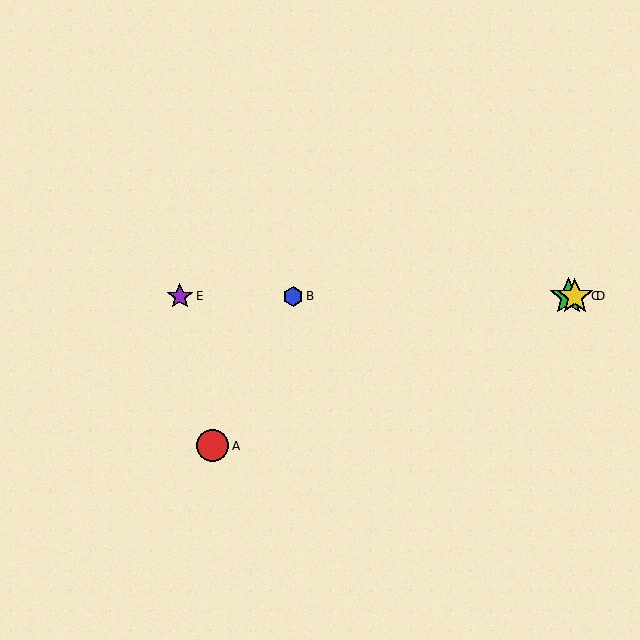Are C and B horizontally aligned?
Yes, both are at y≈296.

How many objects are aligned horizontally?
4 objects (B, C, D, E) are aligned horizontally.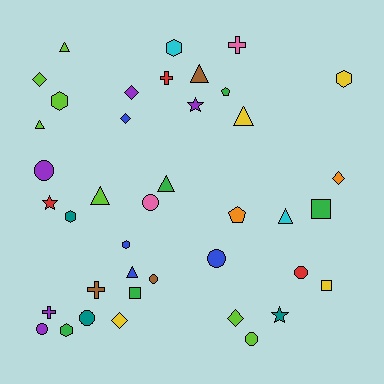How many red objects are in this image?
There are 3 red objects.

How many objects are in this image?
There are 40 objects.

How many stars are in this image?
There are 3 stars.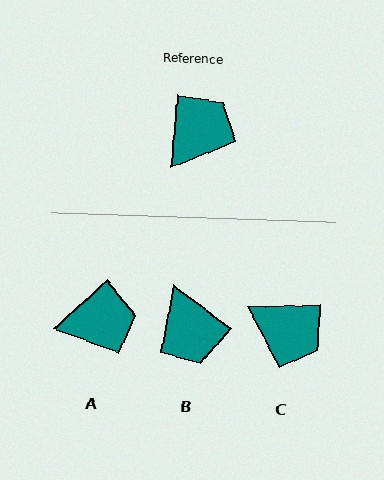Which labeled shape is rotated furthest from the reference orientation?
B, about 123 degrees away.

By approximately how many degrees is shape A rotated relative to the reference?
Approximately 42 degrees clockwise.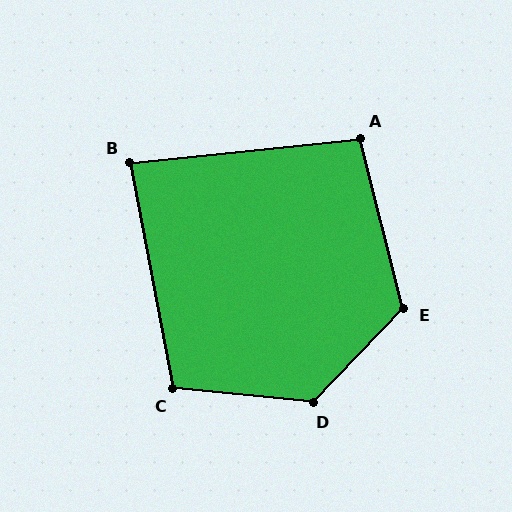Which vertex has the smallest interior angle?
B, at approximately 85 degrees.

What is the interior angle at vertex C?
Approximately 106 degrees (obtuse).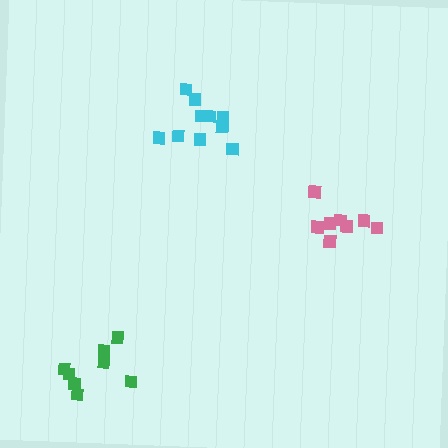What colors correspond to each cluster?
The clusters are colored: pink, cyan, green.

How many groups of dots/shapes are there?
There are 3 groups.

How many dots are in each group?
Group 1: 8 dots, Group 2: 10 dots, Group 3: 8 dots (26 total).